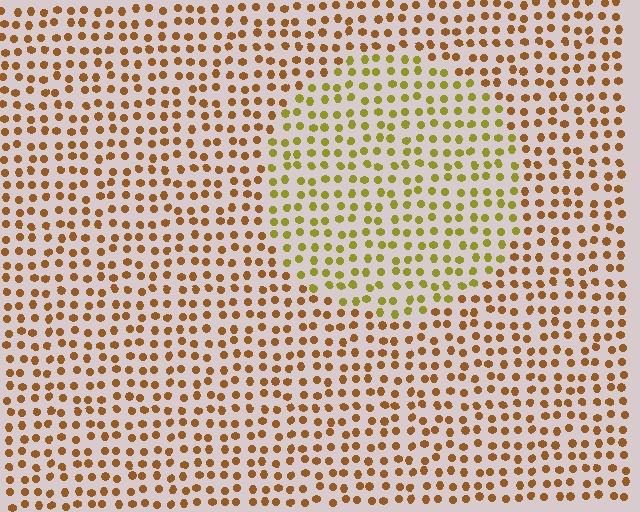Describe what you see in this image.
The image is filled with small brown elements in a uniform arrangement. A circle-shaped region is visible where the elements are tinted to a slightly different hue, forming a subtle color boundary.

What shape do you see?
I see a circle.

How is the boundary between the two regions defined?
The boundary is defined purely by a slight shift in hue (about 35 degrees). Spacing, size, and orientation are identical on both sides.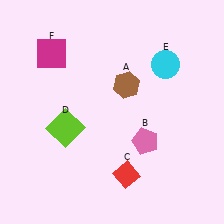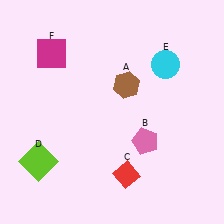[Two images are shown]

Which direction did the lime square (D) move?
The lime square (D) moved down.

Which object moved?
The lime square (D) moved down.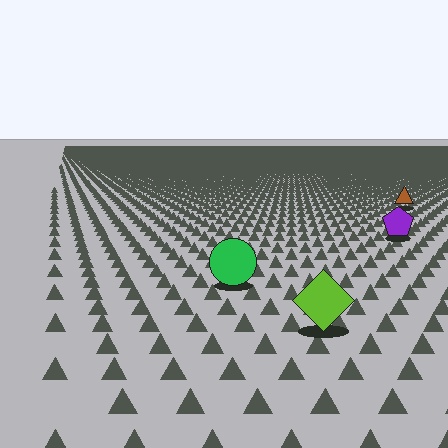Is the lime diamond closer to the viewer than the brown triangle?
Yes. The lime diamond is closer — you can tell from the texture gradient: the ground texture is coarser near it.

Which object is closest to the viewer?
The lime diamond is closest. The texture marks near it are larger and more spread out.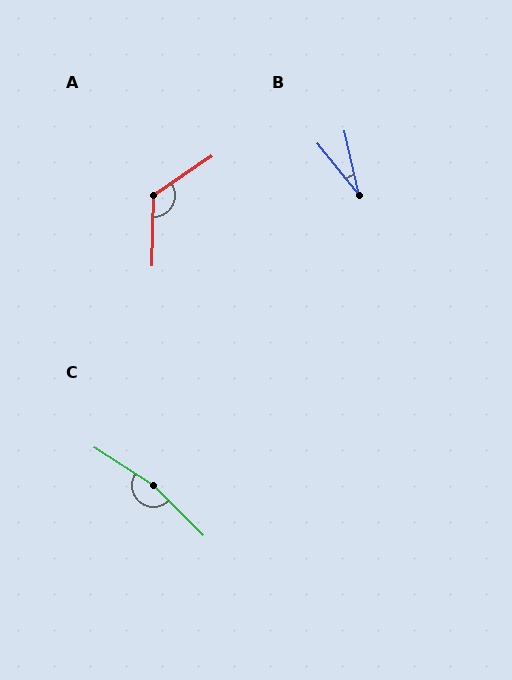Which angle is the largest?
C, at approximately 168 degrees.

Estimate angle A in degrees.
Approximately 126 degrees.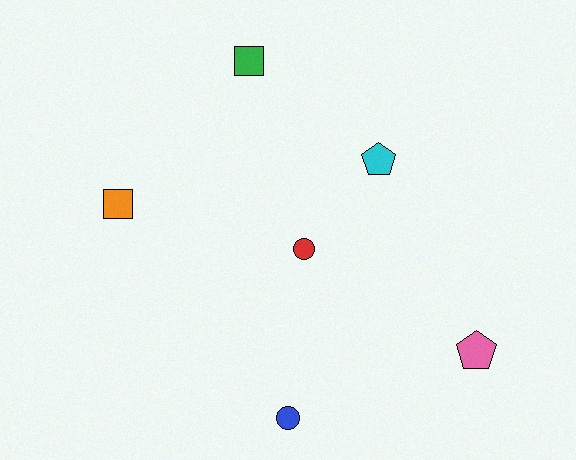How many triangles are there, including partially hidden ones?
There are no triangles.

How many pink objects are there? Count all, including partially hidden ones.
There is 1 pink object.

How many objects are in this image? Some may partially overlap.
There are 6 objects.